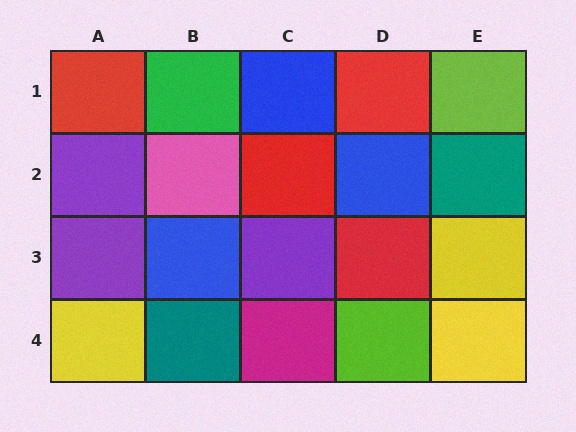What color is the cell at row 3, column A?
Purple.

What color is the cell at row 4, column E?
Yellow.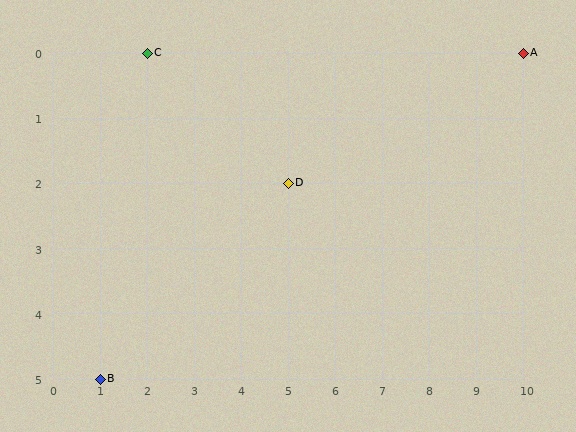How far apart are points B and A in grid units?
Points B and A are 9 columns and 5 rows apart (about 10.3 grid units diagonally).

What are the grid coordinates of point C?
Point C is at grid coordinates (2, 0).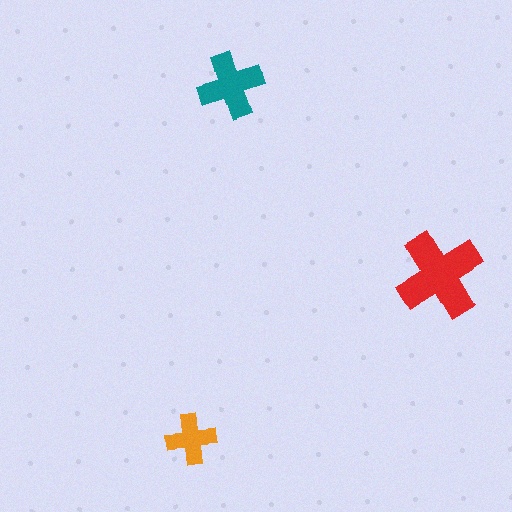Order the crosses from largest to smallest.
the red one, the teal one, the orange one.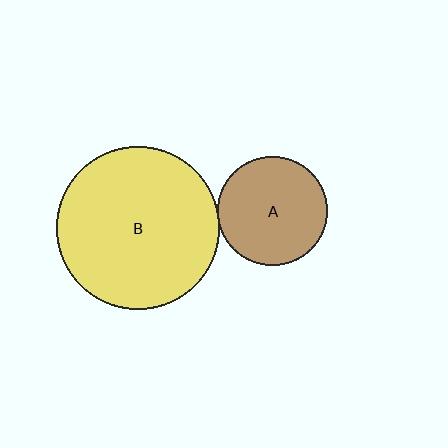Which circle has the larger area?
Circle B (yellow).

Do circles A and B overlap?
Yes.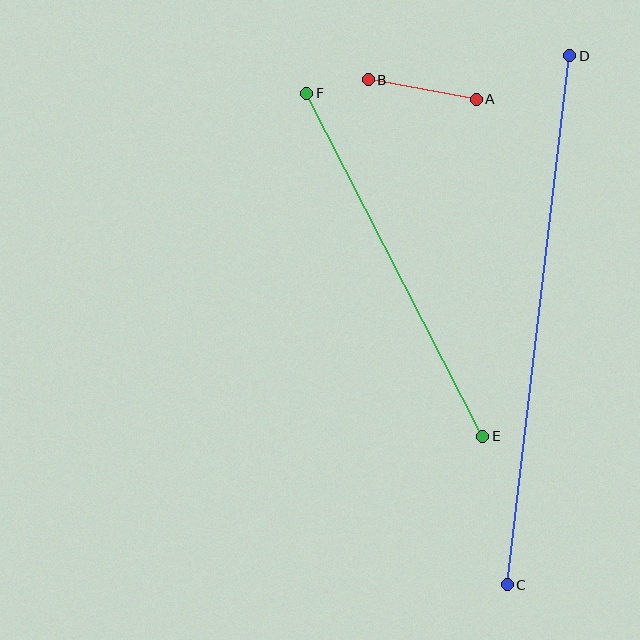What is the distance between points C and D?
The distance is approximately 533 pixels.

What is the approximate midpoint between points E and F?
The midpoint is at approximately (395, 265) pixels.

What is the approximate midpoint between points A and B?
The midpoint is at approximately (422, 90) pixels.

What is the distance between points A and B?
The distance is approximately 110 pixels.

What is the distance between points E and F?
The distance is approximately 385 pixels.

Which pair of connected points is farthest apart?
Points C and D are farthest apart.